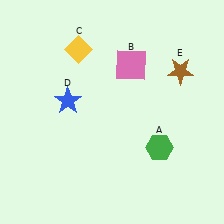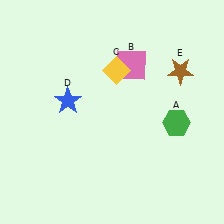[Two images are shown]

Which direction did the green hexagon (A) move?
The green hexagon (A) moved up.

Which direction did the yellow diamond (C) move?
The yellow diamond (C) moved right.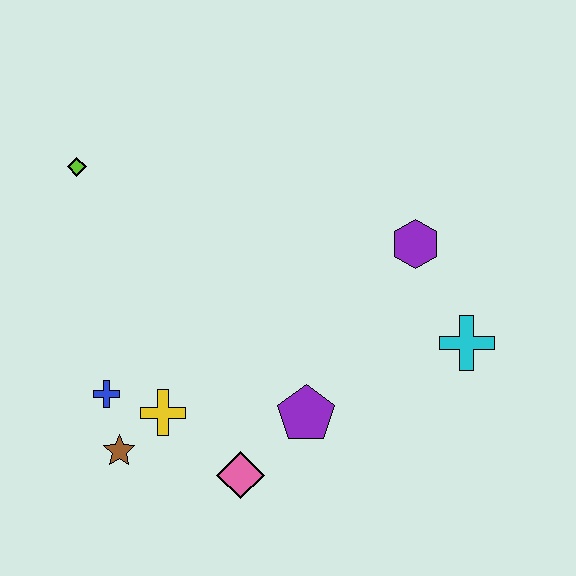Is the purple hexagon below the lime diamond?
Yes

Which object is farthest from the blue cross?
The cyan cross is farthest from the blue cross.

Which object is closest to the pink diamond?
The purple pentagon is closest to the pink diamond.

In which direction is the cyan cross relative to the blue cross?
The cyan cross is to the right of the blue cross.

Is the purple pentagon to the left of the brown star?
No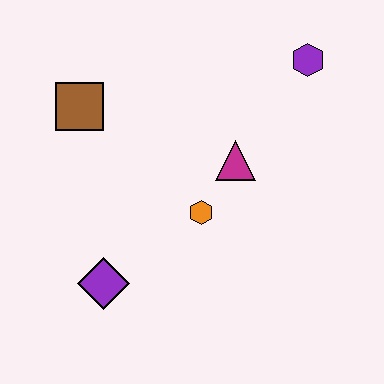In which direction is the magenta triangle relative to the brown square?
The magenta triangle is to the right of the brown square.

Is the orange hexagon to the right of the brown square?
Yes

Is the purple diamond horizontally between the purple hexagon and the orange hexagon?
No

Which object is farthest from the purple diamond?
The purple hexagon is farthest from the purple diamond.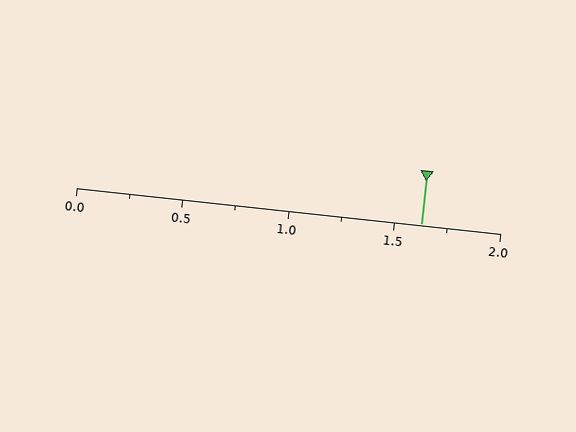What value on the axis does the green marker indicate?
The marker indicates approximately 1.62.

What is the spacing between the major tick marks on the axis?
The major ticks are spaced 0.5 apart.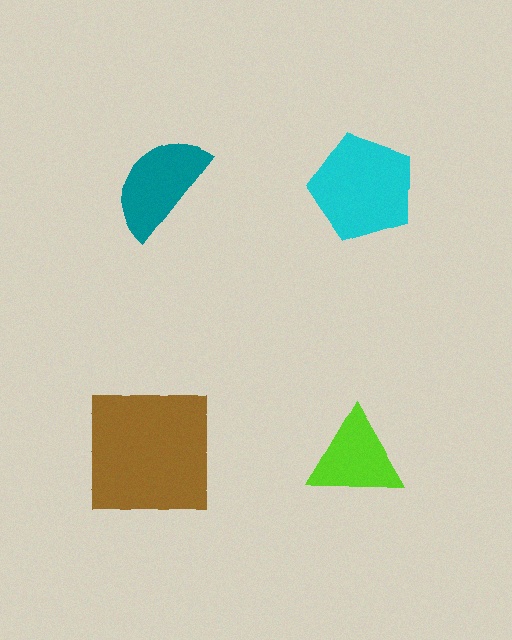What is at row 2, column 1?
A brown square.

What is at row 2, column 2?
A lime triangle.